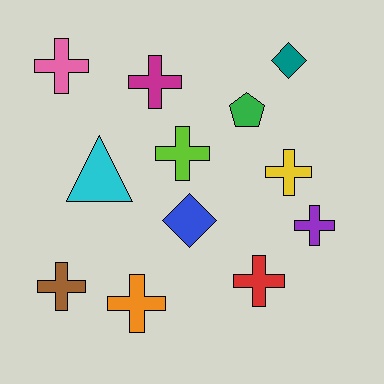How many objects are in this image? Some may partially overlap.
There are 12 objects.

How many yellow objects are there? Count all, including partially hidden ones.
There is 1 yellow object.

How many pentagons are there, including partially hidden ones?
There is 1 pentagon.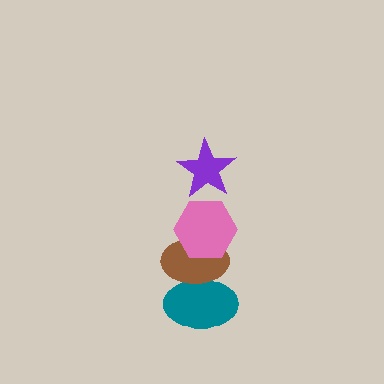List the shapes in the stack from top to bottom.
From top to bottom: the purple star, the pink hexagon, the brown ellipse, the teal ellipse.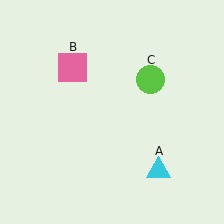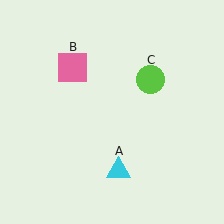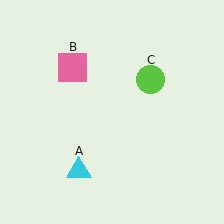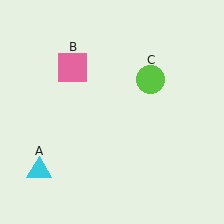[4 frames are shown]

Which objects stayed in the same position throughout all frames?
Pink square (object B) and lime circle (object C) remained stationary.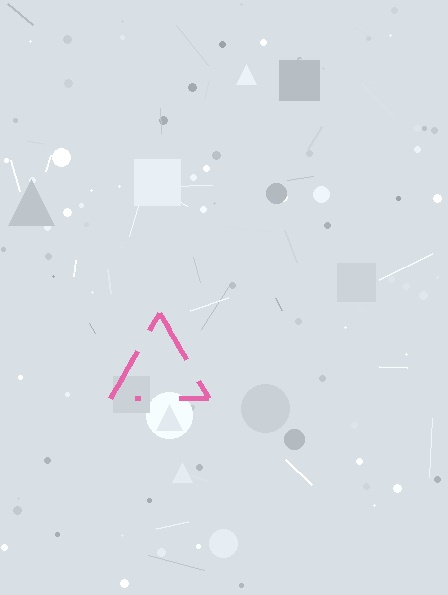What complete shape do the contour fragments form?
The contour fragments form a triangle.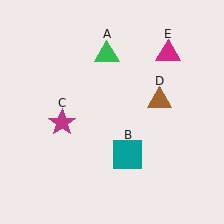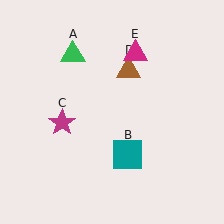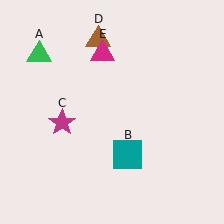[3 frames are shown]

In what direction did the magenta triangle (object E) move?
The magenta triangle (object E) moved left.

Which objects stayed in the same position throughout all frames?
Teal square (object B) and magenta star (object C) remained stationary.